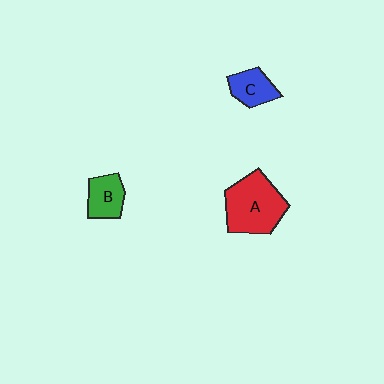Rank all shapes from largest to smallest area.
From largest to smallest: A (red), B (green), C (blue).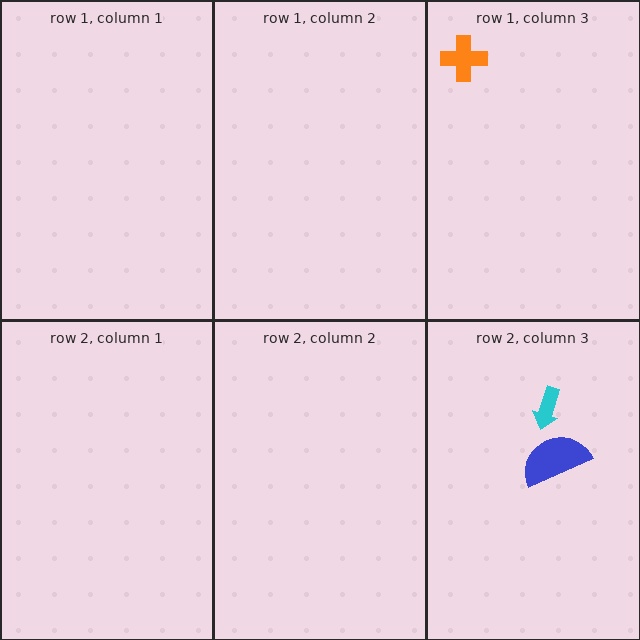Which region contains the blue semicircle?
The row 2, column 3 region.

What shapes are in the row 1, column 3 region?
The orange cross.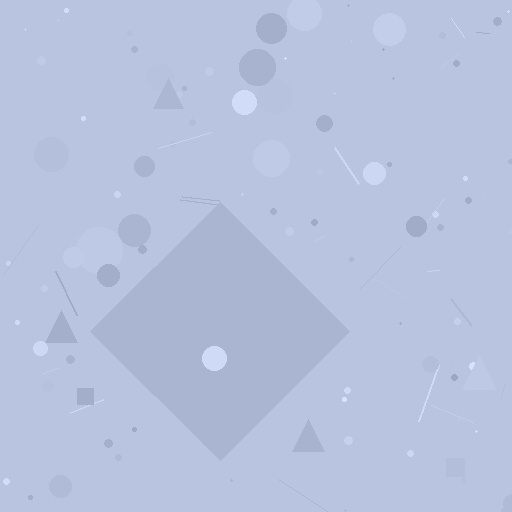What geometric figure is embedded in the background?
A diamond is embedded in the background.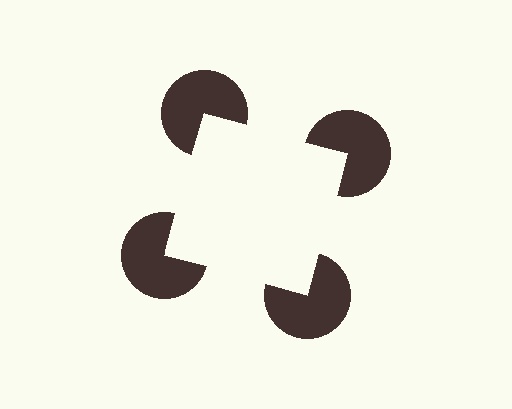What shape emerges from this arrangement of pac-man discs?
An illusory square — its edges are inferred from the aligned wedge cuts in the pac-man discs, not physically drawn.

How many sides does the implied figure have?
4 sides.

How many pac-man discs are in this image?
There are 4 — one at each vertex of the illusory square.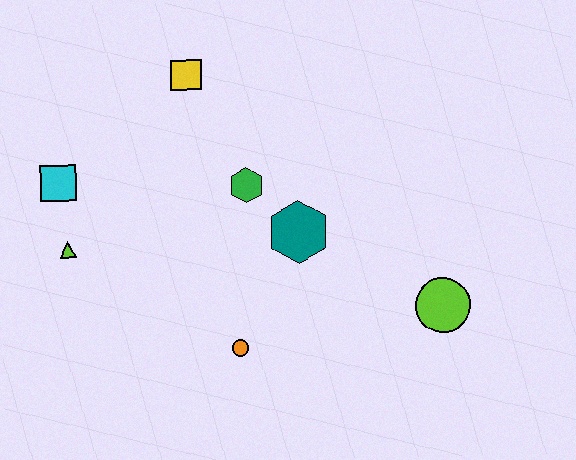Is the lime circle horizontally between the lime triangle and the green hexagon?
No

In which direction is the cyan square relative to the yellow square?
The cyan square is to the left of the yellow square.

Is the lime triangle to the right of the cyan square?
Yes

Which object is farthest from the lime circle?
The cyan square is farthest from the lime circle.